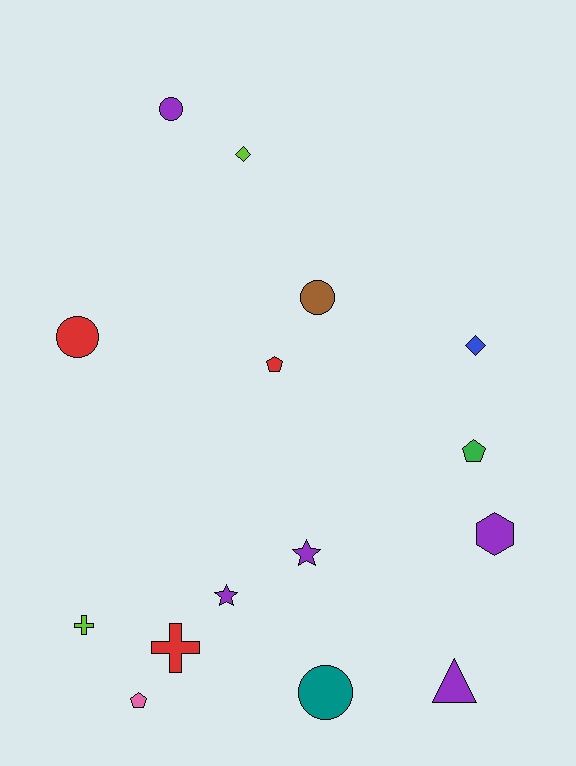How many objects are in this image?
There are 15 objects.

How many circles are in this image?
There are 4 circles.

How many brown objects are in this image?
There is 1 brown object.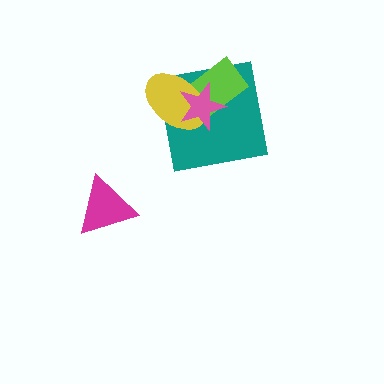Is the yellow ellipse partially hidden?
Yes, it is partially covered by another shape.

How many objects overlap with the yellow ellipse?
3 objects overlap with the yellow ellipse.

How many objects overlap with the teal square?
3 objects overlap with the teal square.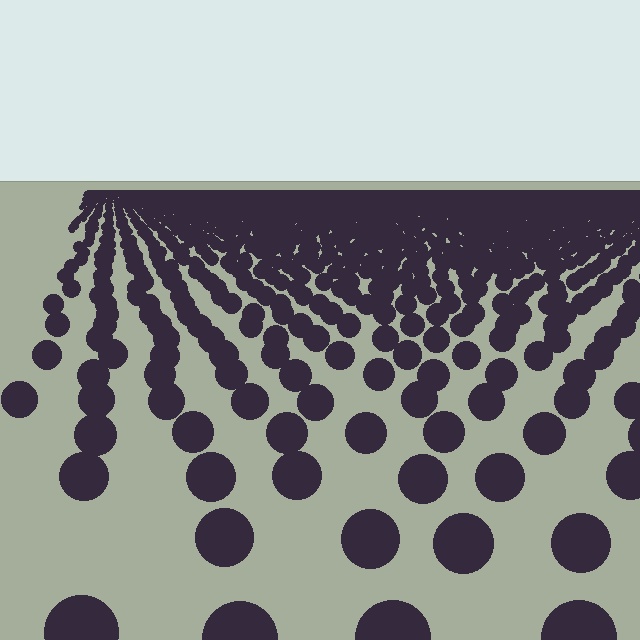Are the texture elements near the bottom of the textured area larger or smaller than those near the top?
Larger. Near the bottom, elements are closer to the viewer and appear at a bigger on-screen size.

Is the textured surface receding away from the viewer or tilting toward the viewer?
The surface is receding away from the viewer. Texture elements get smaller and denser toward the top.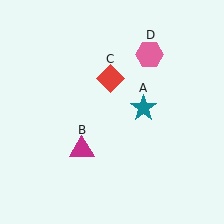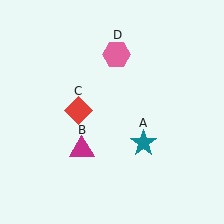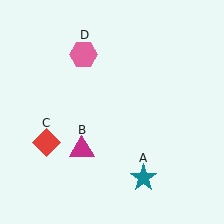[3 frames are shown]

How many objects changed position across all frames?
3 objects changed position: teal star (object A), red diamond (object C), pink hexagon (object D).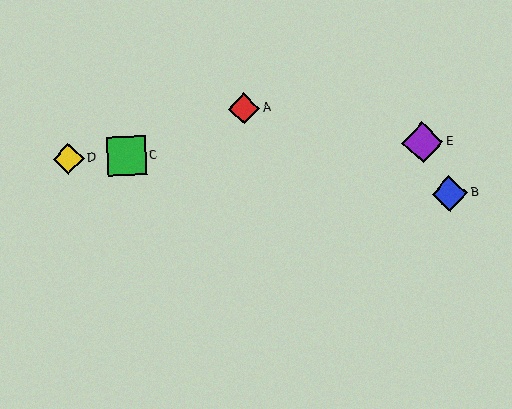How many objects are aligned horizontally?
3 objects (C, D, E) are aligned horizontally.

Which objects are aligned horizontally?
Objects C, D, E are aligned horizontally.